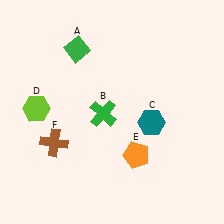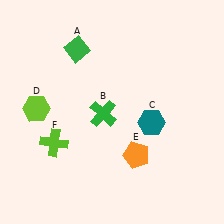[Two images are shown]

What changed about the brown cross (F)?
In Image 1, F is brown. In Image 2, it changed to lime.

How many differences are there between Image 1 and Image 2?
There is 1 difference between the two images.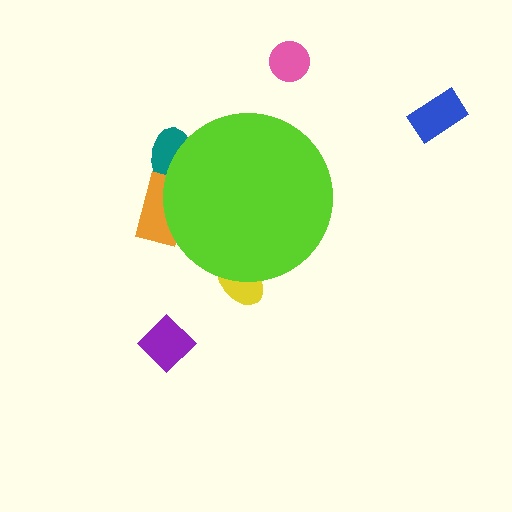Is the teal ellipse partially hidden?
Yes, the teal ellipse is partially hidden behind the lime circle.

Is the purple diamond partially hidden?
No, the purple diamond is fully visible.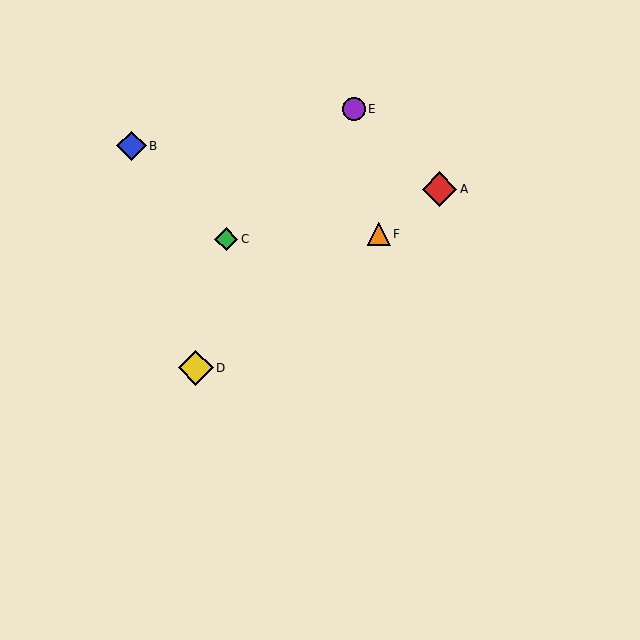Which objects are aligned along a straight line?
Objects A, D, F are aligned along a straight line.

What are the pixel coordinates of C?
Object C is at (226, 239).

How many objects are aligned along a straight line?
3 objects (A, D, F) are aligned along a straight line.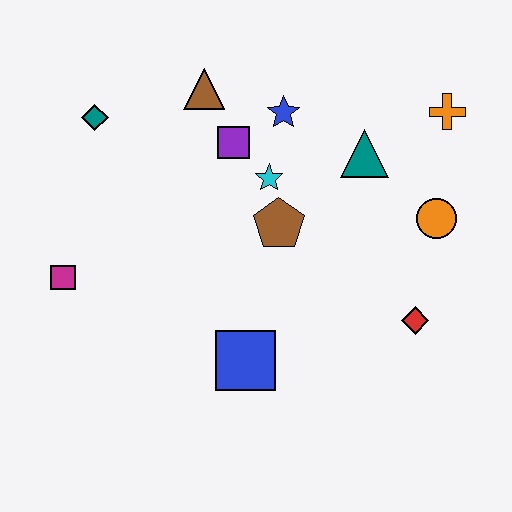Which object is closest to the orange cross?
The teal triangle is closest to the orange cross.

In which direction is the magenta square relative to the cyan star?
The magenta square is to the left of the cyan star.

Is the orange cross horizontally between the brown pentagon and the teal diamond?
No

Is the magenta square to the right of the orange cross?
No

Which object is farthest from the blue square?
The orange cross is farthest from the blue square.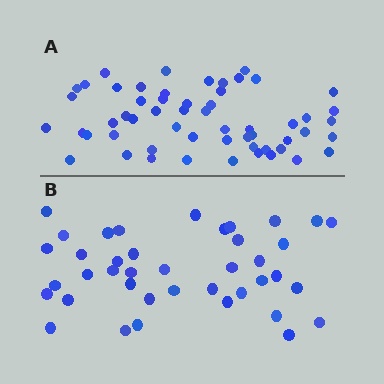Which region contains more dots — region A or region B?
Region A (the top region) has more dots.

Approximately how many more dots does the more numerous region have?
Region A has approximately 15 more dots than region B.